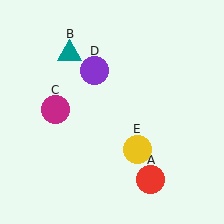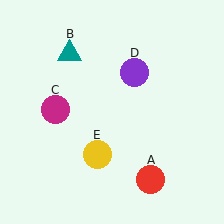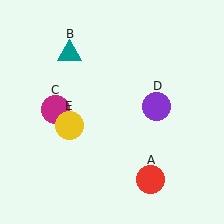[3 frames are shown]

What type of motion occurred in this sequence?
The purple circle (object D), yellow circle (object E) rotated clockwise around the center of the scene.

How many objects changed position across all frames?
2 objects changed position: purple circle (object D), yellow circle (object E).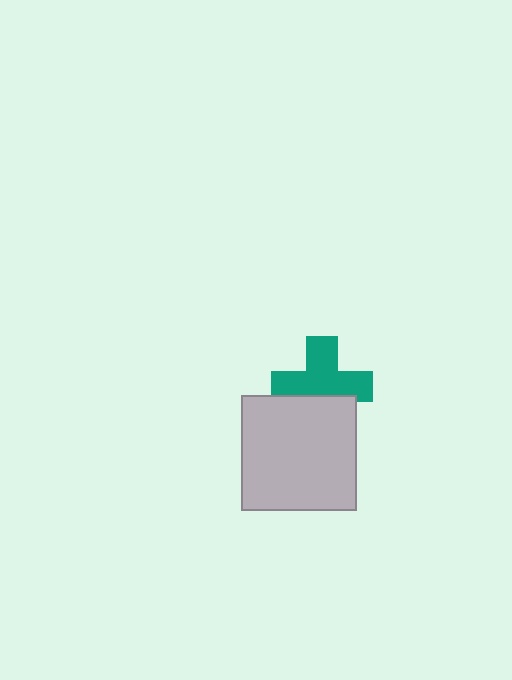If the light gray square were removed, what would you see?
You would see the complete teal cross.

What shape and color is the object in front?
The object in front is a light gray square.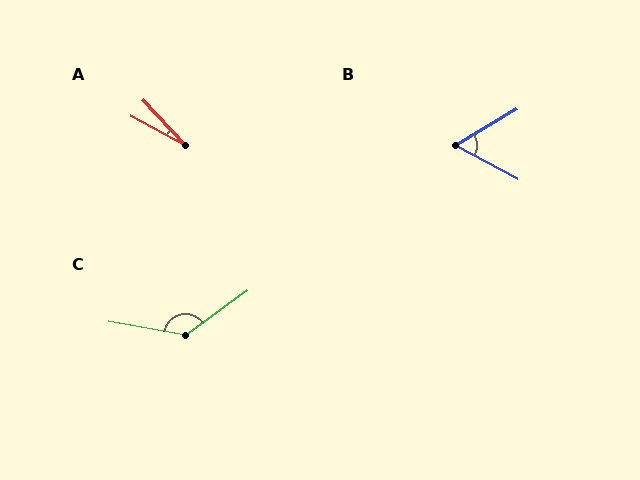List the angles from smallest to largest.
A (18°), B (59°), C (134°).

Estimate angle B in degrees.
Approximately 59 degrees.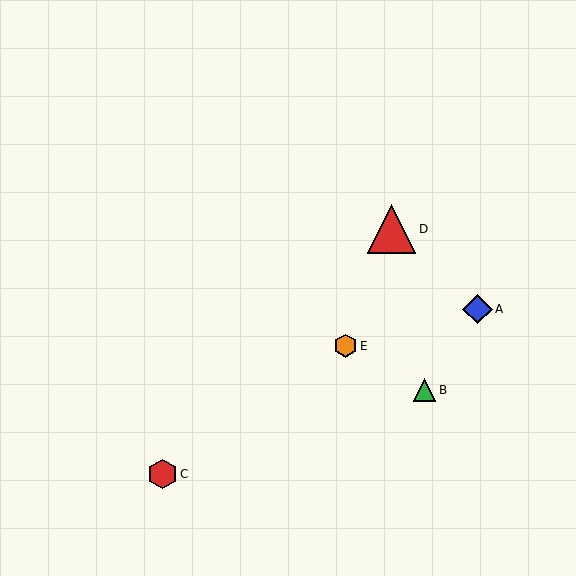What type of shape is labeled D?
Shape D is a red triangle.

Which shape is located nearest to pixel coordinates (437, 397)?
The green triangle (labeled B) at (425, 390) is nearest to that location.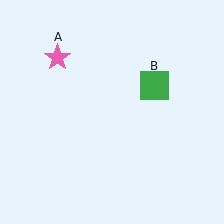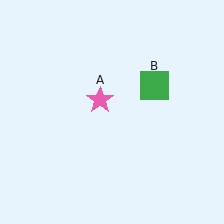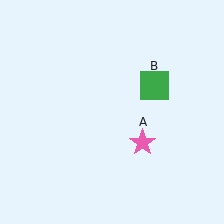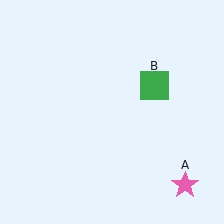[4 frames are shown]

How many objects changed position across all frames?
1 object changed position: pink star (object A).